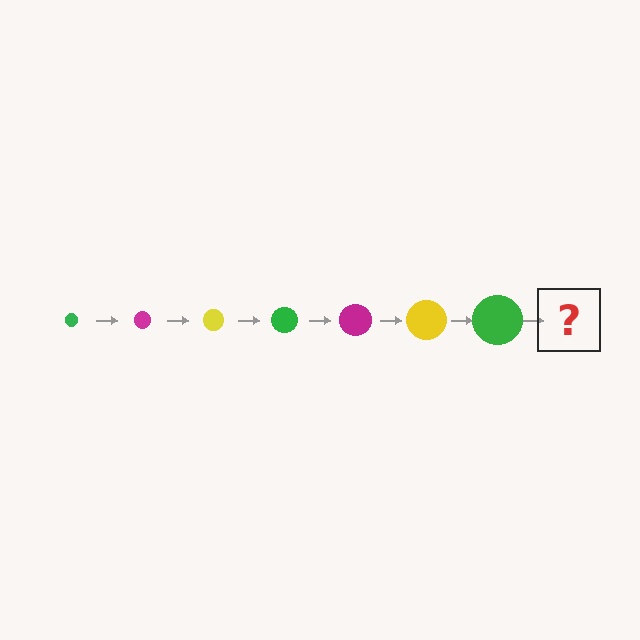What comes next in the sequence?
The next element should be a magenta circle, larger than the previous one.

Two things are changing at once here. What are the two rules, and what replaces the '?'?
The two rules are that the circle grows larger each step and the color cycles through green, magenta, and yellow. The '?' should be a magenta circle, larger than the previous one.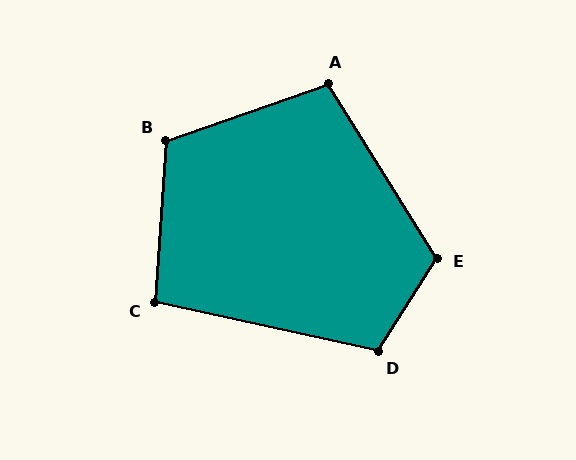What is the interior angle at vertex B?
Approximately 113 degrees (obtuse).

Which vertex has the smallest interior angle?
C, at approximately 99 degrees.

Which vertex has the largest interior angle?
E, at approximately 116 degrees.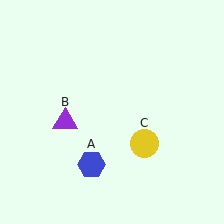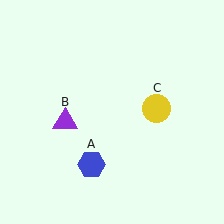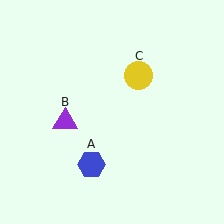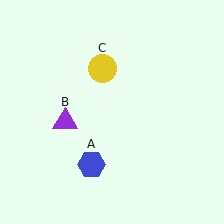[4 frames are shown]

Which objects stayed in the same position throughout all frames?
Blue hexagon (object A) and purple triangle (object B) remained stationary.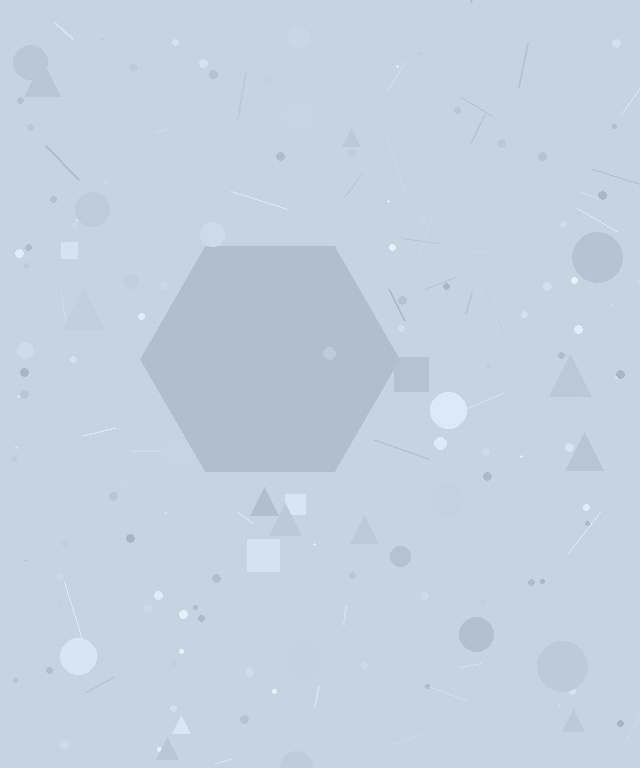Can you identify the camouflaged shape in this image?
The camouflaged shape is a hexagon.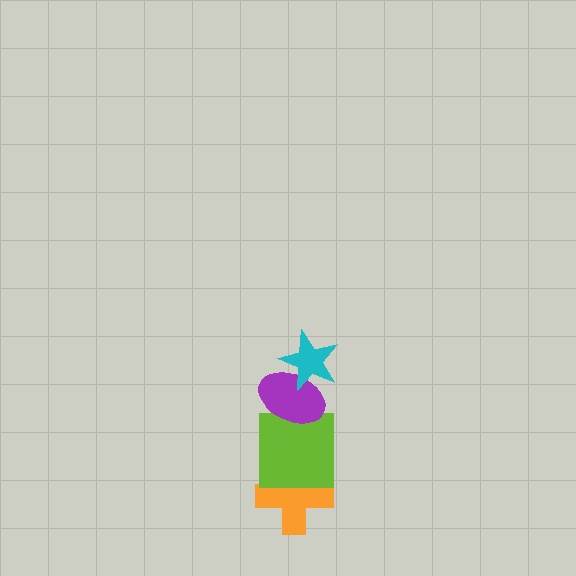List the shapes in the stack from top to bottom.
From top to bottom: the cyan star, the purple ellipse, the lime square, the orange cross.